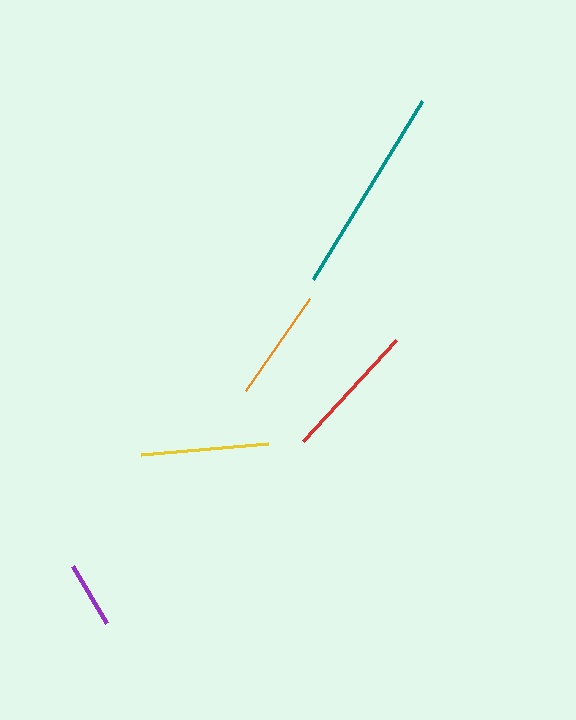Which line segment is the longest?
The teal line is the longest at approximately 208 pixels.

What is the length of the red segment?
The red segment is approximately 138 pixels long.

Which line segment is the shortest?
The purple line is the shortest at approximately 66 pixels.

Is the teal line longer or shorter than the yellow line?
The teal line is longer than the yellow line.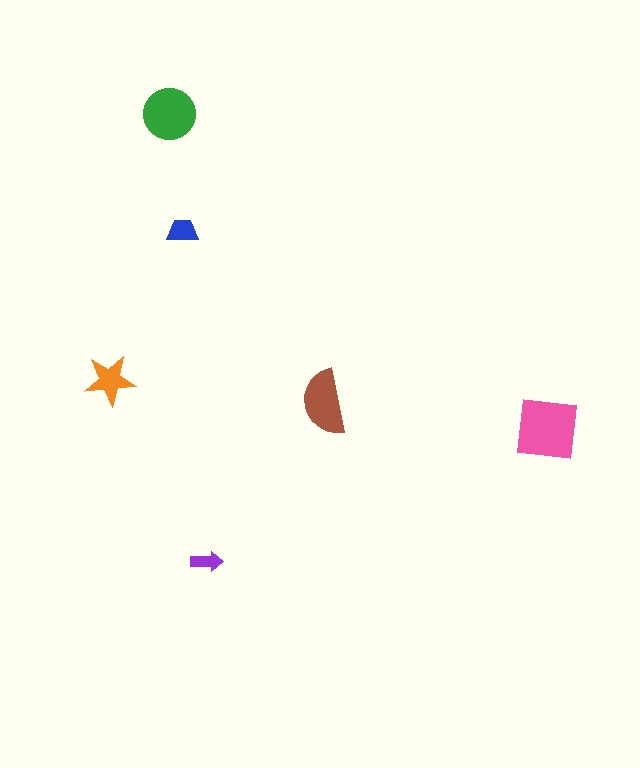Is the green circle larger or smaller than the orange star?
Larger.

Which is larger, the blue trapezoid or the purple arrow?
The blue trapezoid.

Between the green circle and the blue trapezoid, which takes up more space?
The green circle.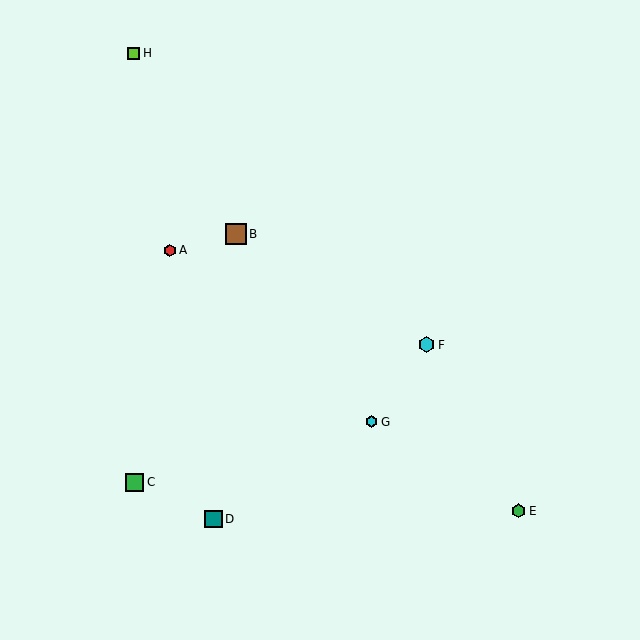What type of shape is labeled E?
Shape E is a green hexagon.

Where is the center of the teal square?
The center of the teal square is at (213, 519).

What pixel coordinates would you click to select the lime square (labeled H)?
Click at (133, 54) to select the lime square H.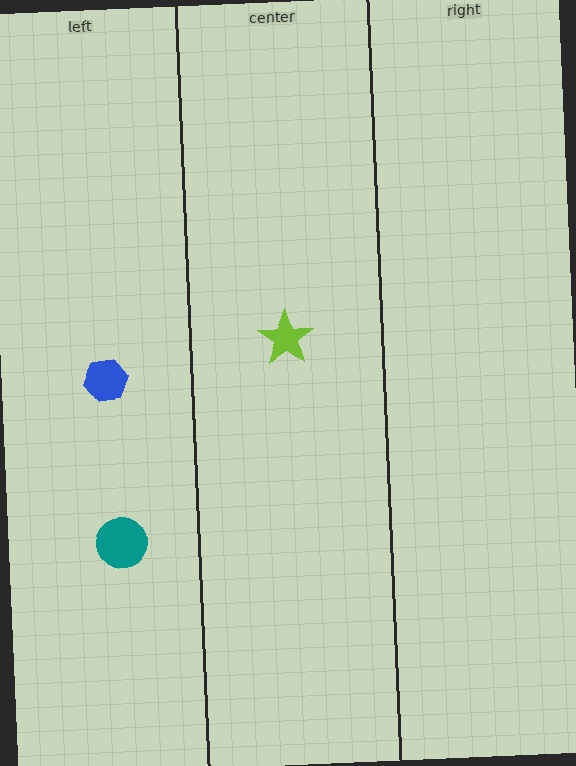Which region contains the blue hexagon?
The left region.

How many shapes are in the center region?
1.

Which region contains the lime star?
The center region.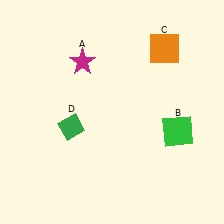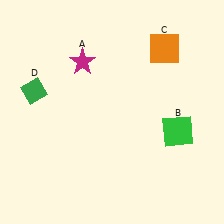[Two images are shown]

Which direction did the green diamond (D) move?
The green diamond (D) moved left.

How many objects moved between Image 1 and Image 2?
1 object moved between the two images.